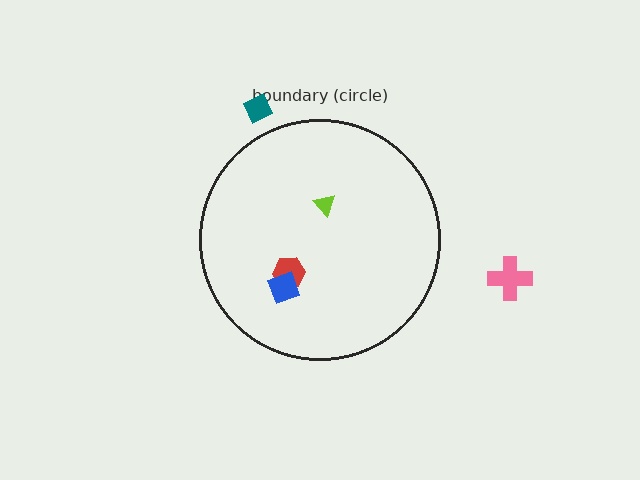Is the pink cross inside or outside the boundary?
Outside.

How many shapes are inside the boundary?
3 inside, 2 outside.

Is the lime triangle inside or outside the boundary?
Inside.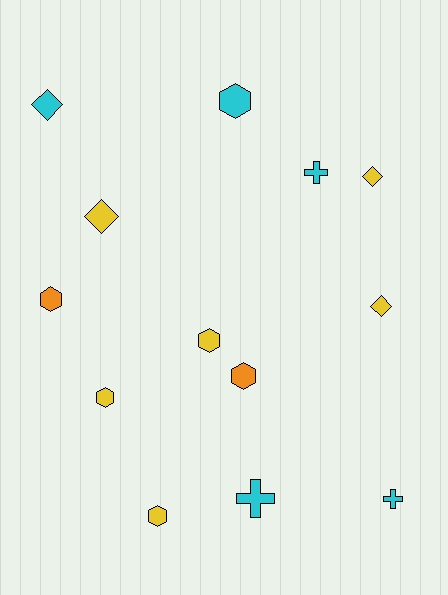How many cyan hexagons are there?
There is 1 cyan hexagon.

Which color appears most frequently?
Yellow, with 6 objects.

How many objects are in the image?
There are 13 objects.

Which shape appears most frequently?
Hexagon, with 6 objects.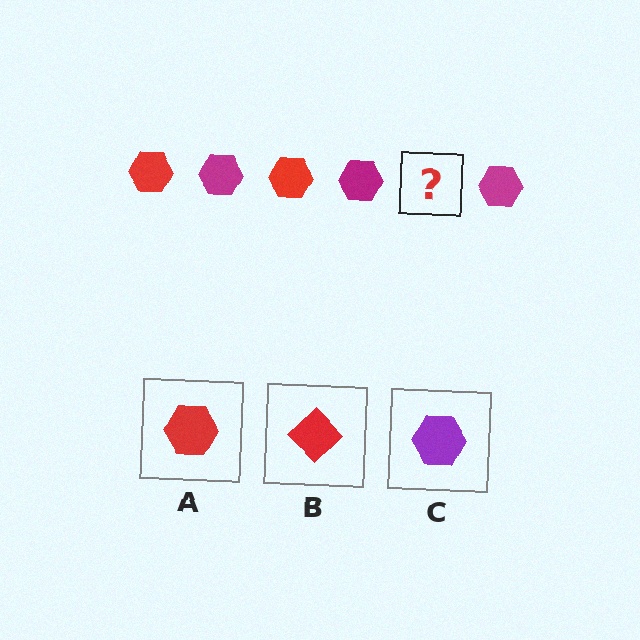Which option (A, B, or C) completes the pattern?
A.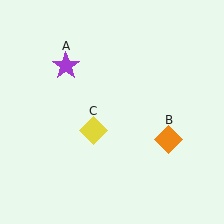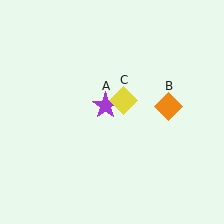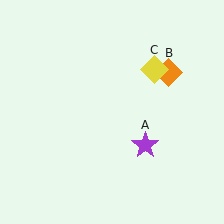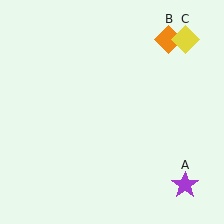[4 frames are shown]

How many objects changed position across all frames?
3 objects changed position: purple star (object A), orange diamond (object B), yellow diamond (object C).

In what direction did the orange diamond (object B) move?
The orange diamond (object B) moved up.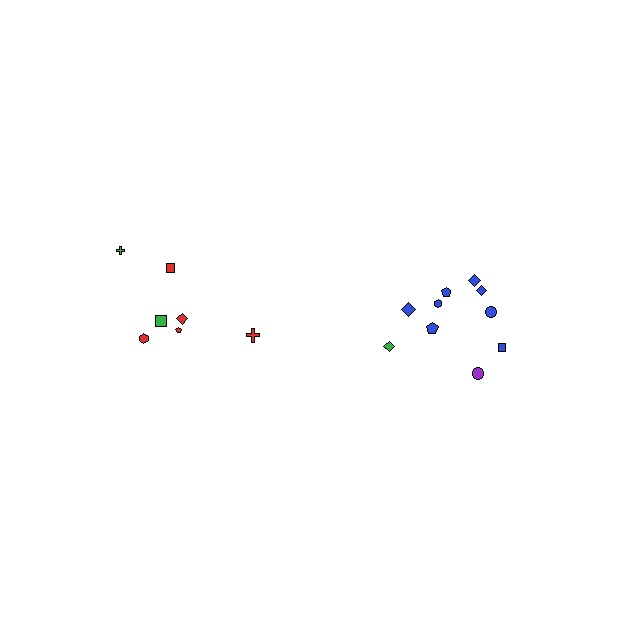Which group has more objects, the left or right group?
The right group.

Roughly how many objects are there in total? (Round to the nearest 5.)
Roughly 15 objects in total.